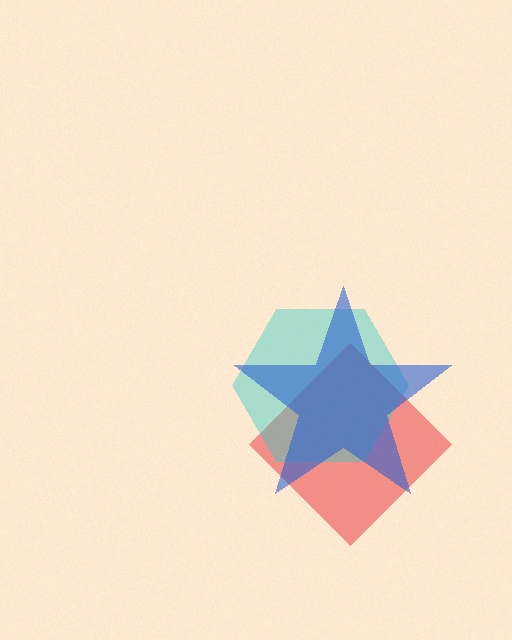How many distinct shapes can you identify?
There are 3 distinct shapes: a red diamond, a cyan hexagon, a blue star.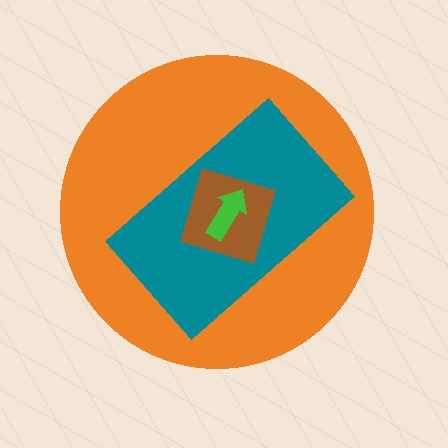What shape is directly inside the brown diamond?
The green arrow.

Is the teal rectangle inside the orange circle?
Yes.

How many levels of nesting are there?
4.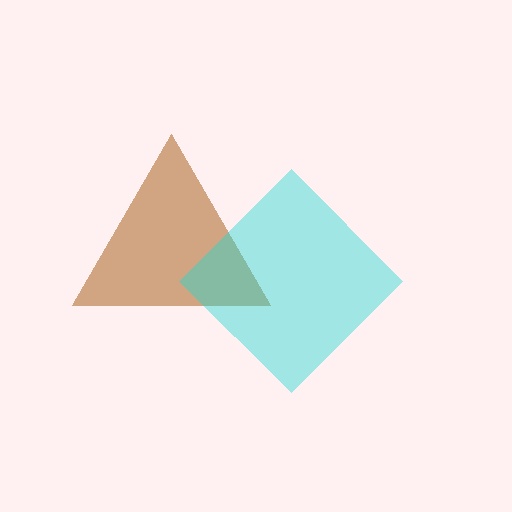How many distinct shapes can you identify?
There are 2 distinct shapes: a brown triangle, a cyan diamond.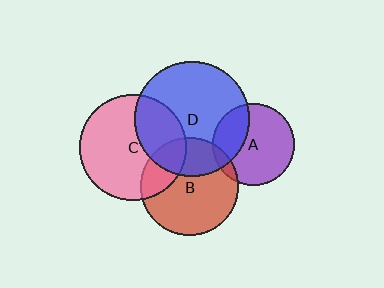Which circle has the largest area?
Circle D (blue).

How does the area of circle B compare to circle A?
Approximately 1.4 times.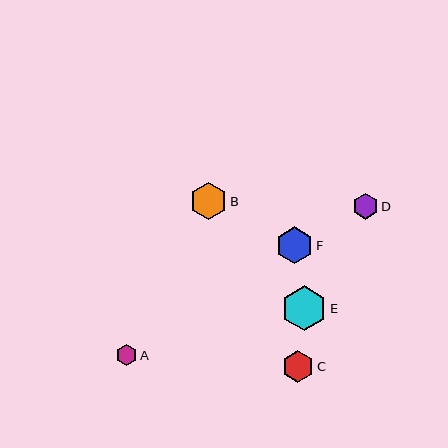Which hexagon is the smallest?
Hexagon A is the smallest with a size of approximately 21 pixels.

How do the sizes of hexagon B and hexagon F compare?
Hexagon B and hexagon F are approximately the same size.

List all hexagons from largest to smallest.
From largest to smallest: E, B, F, C, D, A.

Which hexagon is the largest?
Hexagon E is the largest with a size of approximately 45 pixels.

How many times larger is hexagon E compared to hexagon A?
Hexagon E is approximately 2.2 times the size of hexagon A.